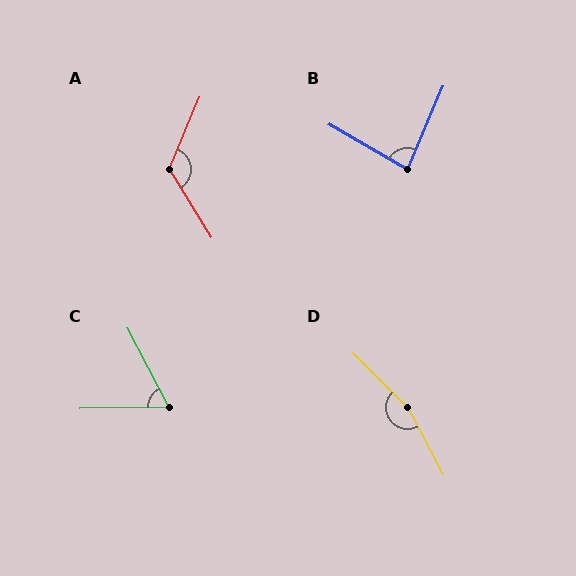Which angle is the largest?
D, at approximately 162 degrees.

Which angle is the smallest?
C, at approximately 64 degrees.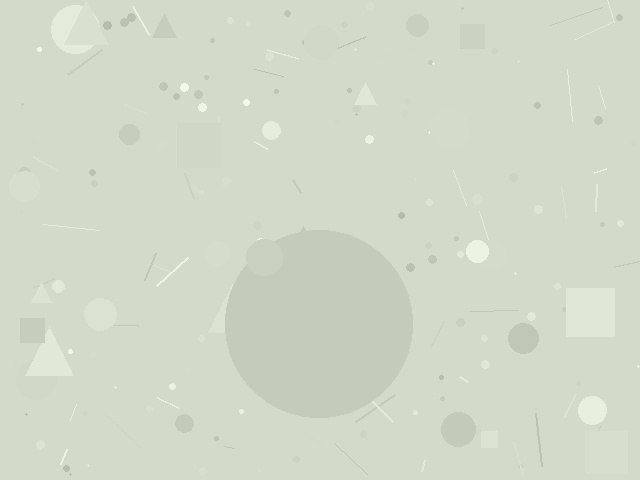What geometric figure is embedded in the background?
A circle is embedded in the background.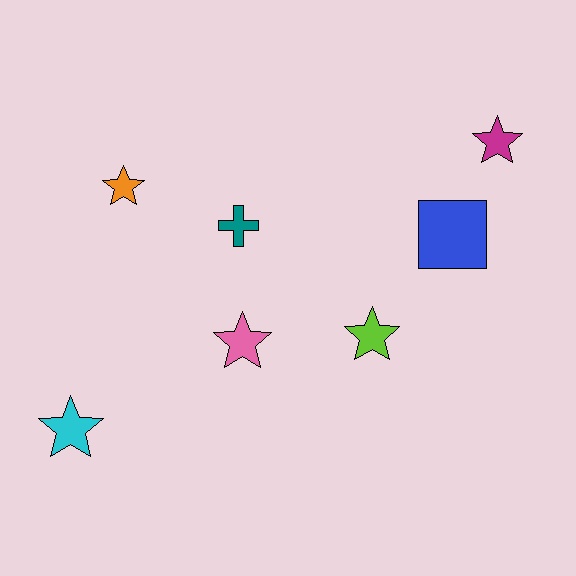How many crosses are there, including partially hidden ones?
There is 1 cross.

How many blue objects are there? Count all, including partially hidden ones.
There is 1 blue object.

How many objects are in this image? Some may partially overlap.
There are 7 objects.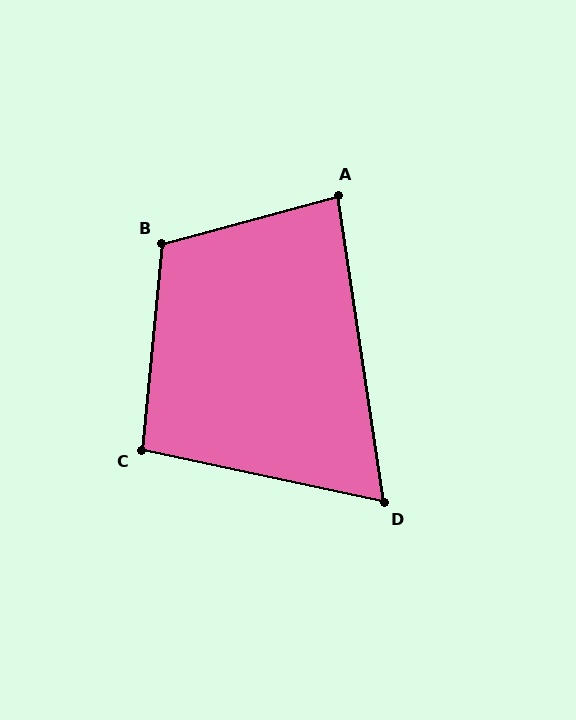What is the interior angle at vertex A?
Approximately 83 degrees (acute).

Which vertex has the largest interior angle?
B, at approximately 111 degrees.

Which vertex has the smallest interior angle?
D, at approximately 69 degrees.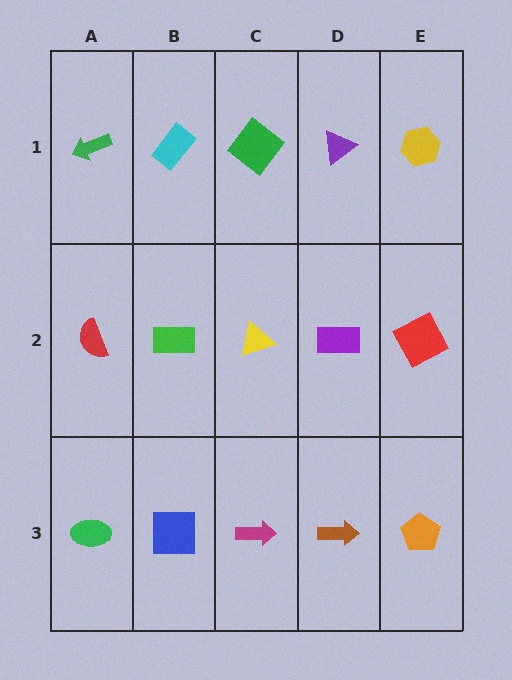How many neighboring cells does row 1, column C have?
3.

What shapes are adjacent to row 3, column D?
A purple rectangle (row 2, column D), a magenta arrow (row 3, column C), an orange pentagon (row 3, column E).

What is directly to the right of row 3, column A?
A blue square.